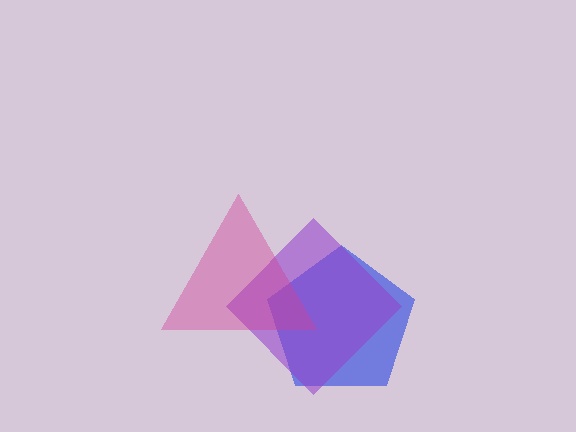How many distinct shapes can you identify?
There are 3 distinct shapes: a blue pentagon, a purple diamond, a magenta triangle.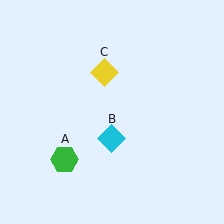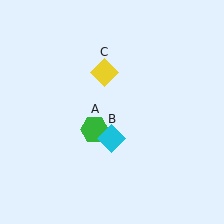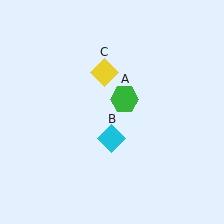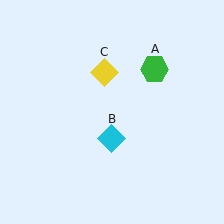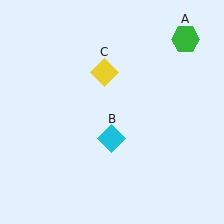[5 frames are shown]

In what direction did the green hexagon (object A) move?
The green hexagon (object A) moved up and to the right.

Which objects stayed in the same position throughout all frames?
Cyan diamond (object B) and yellow diamond (object C) remained stationary.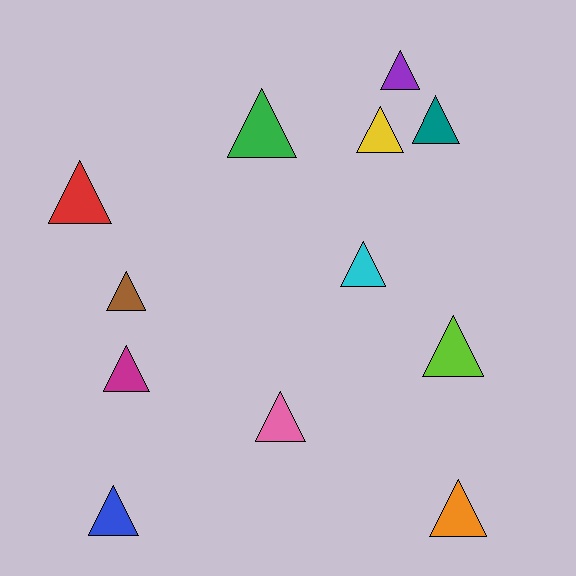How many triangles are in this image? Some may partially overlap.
There are 12 triangles.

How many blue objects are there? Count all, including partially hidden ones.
There is 1 blue object.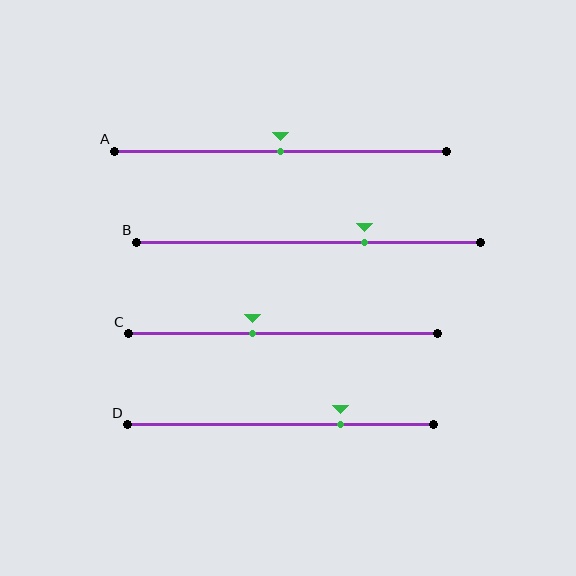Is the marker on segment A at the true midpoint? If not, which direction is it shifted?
Yes, the marker on segment A is at the true midpoint.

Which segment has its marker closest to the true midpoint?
Segment A has its marker closest to the true midpoint.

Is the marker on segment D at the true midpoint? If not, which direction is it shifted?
No, the marker on segment D is shifted to the right by about 20% of the segment length.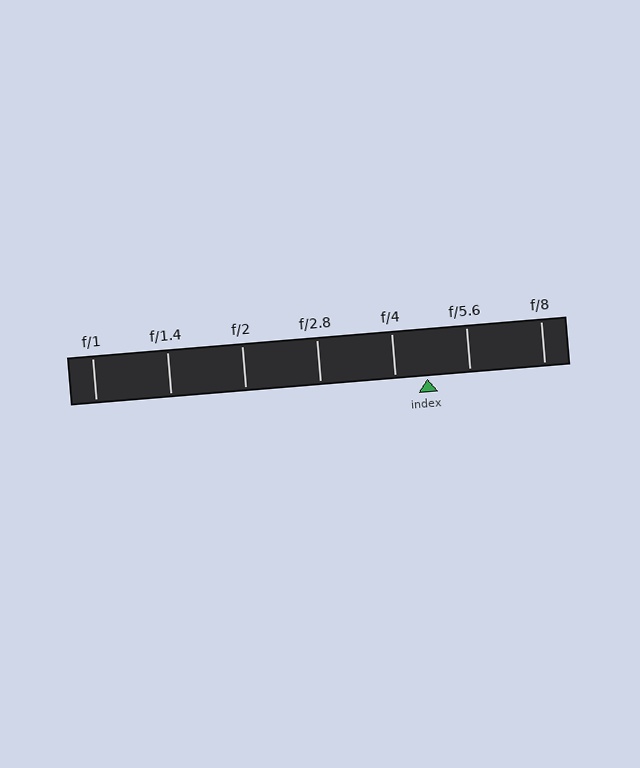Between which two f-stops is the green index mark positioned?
The index mark is between f/4 and f/5.6.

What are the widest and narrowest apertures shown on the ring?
The widest aperture shown is f/1 and the narrowest is f/8.